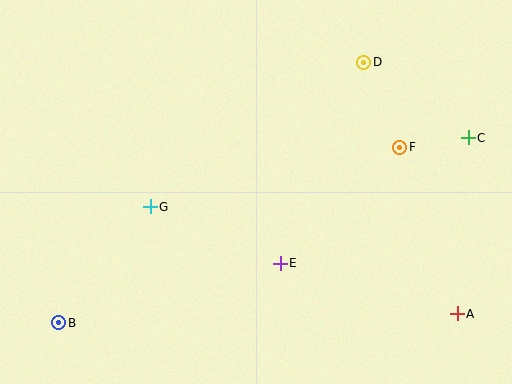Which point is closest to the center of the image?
Point E at (280, 263) is closest to the center.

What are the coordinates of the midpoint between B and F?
The midpoint between B and F is at (229, 235).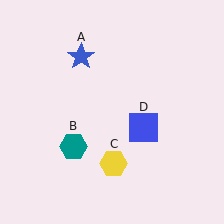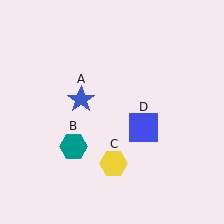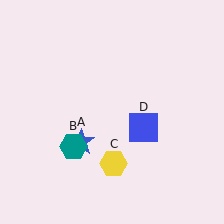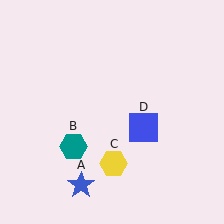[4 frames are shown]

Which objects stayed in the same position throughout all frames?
Teal hexagon (object B) and yellow hexagon (object C) and blue square (object D) remained stationary.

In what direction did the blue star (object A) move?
The blue star (object A) moved down.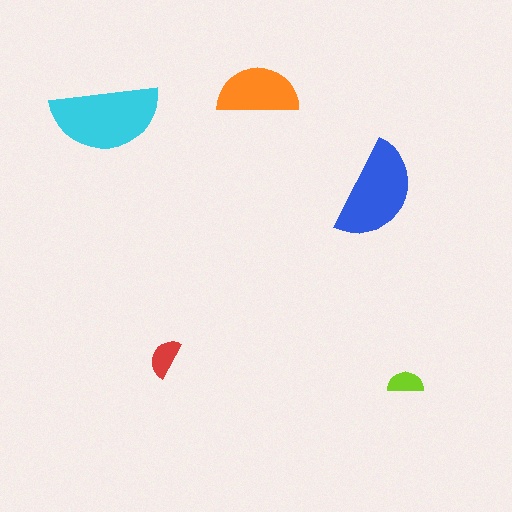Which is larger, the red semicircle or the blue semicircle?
The blue one.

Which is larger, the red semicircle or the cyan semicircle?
The cyan one.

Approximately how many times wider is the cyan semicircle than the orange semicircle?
About 1.5 times wider.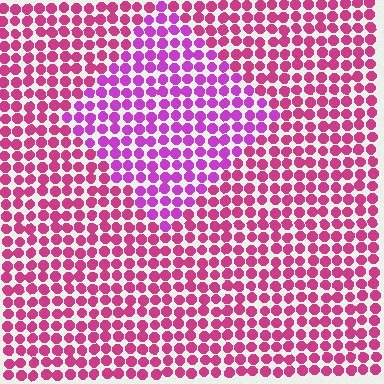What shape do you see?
I see a diamond.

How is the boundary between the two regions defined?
The boundary is defined purely by a slight shift in hue (about 31 degrees). Spacing, size, and orientation are identical on both sides.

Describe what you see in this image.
The image is filled with small magenta elements in a uniform arrangement. A diamond-shaped region is visible where the elements are tinted to a slightly different hue, forming a subtle color boundary.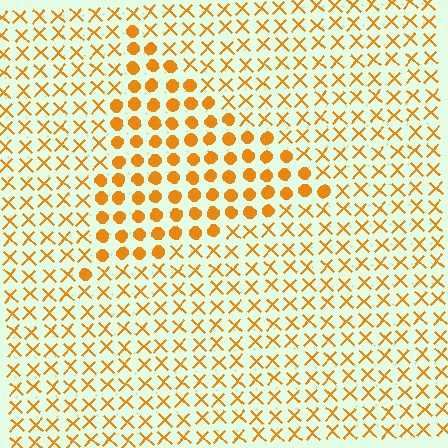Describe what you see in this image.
The image is filled with small orange elements arranged in a uniform grid. A triangle-shaped region contains circles, while the surrounding area contains X marks. The boundary is defined purely by the change in element shape.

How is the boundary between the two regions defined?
The boundary is defined by a change in element shape: circles inside vs. X marks outside. All elements share the same color and spacing.